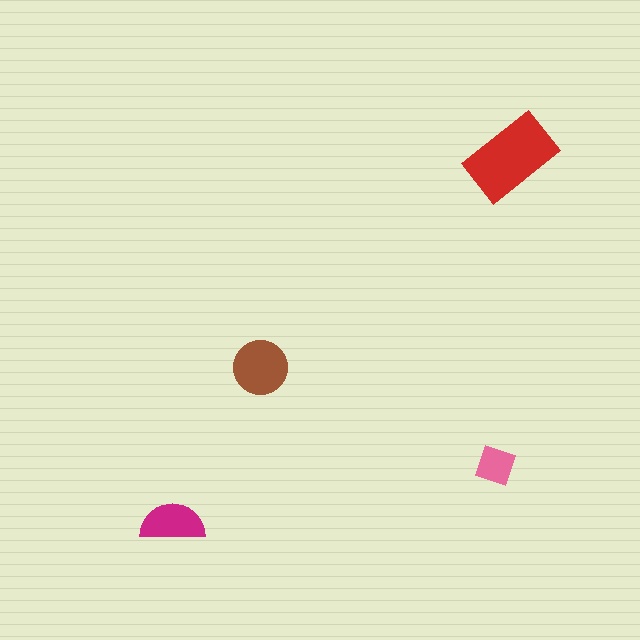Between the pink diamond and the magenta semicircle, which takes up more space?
The magenta semicircle.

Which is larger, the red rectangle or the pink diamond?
The red rectangle.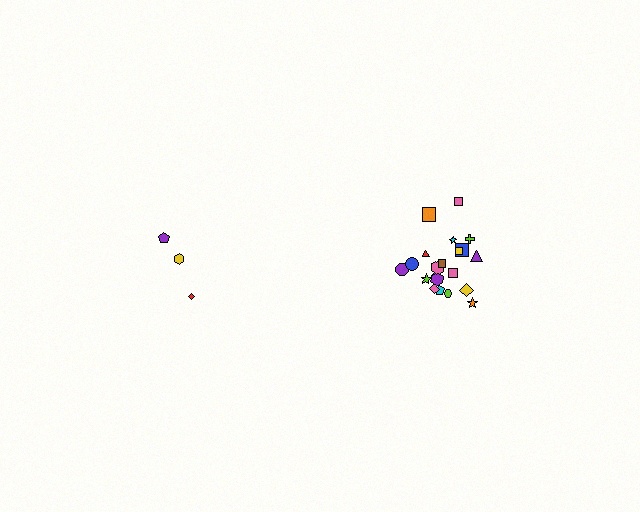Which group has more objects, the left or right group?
The right group.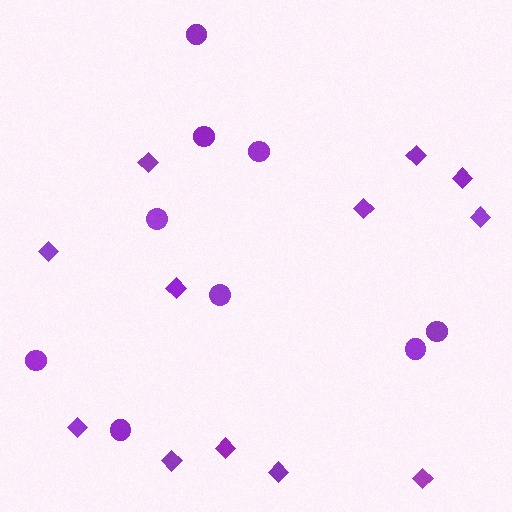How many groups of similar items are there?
There are 2 groups: one group of diamonds (12) and one group of circles (9).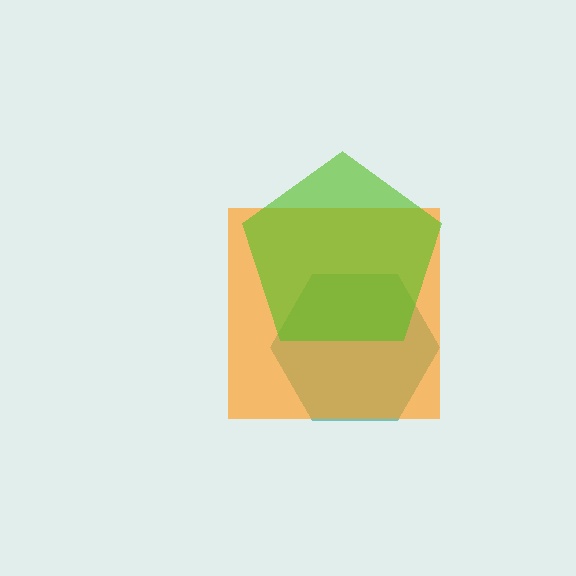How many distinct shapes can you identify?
There are 3 distinct shapes: a teal hexagon, an orange square, a lime pentagon.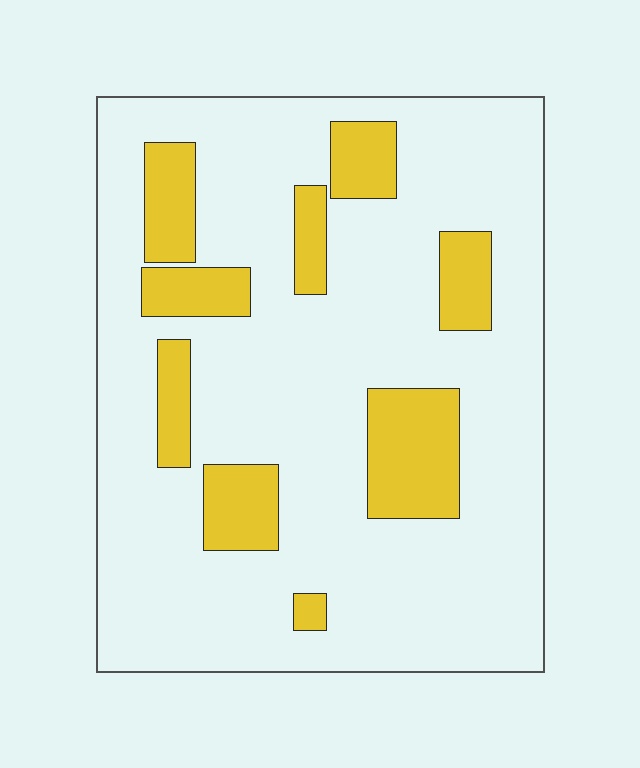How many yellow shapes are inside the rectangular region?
9.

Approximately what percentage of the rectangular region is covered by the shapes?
Approximately 20%.